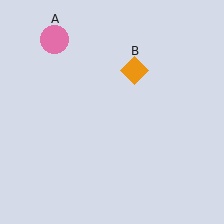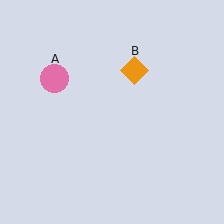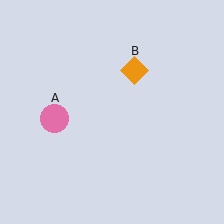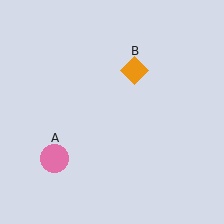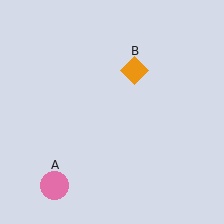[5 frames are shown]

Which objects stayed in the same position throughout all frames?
Orange diamond (object B) remained stationary.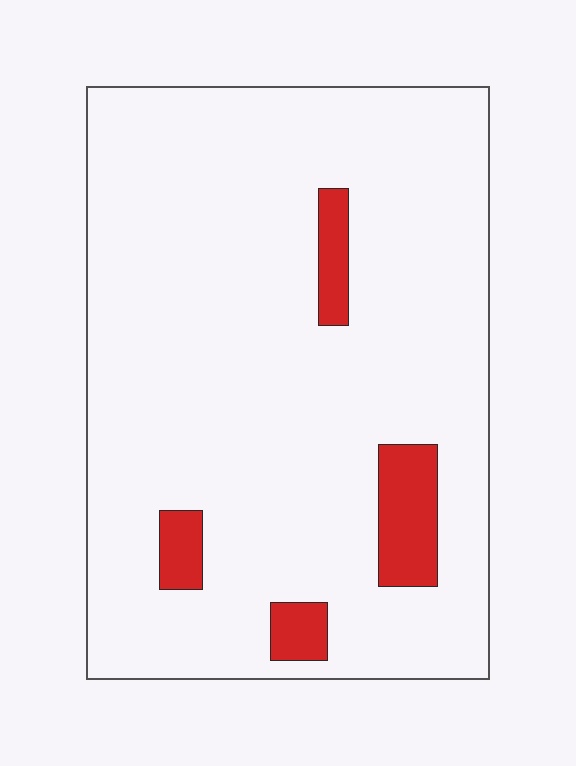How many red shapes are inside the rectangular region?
4.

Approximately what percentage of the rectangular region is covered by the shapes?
Approximately 10%.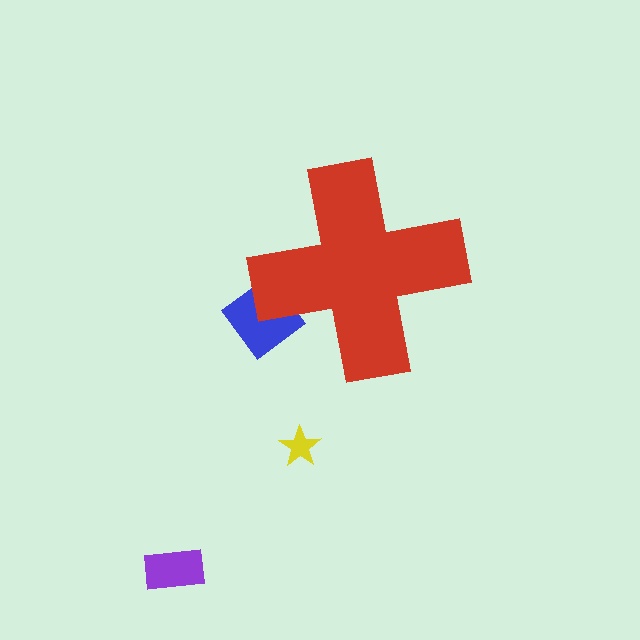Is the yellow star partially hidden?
No, the yellow star is fully visible.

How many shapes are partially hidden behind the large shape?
1 shape is partially hidden.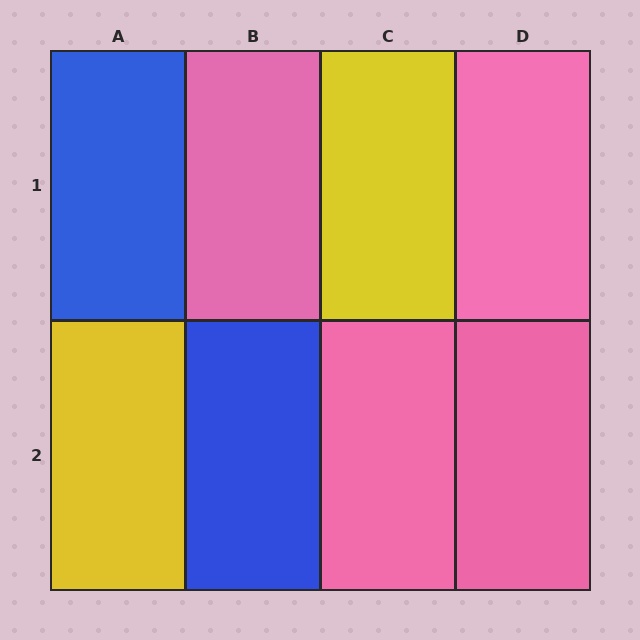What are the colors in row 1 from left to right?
Blue, pink, yellow, pink.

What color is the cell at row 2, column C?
Pink.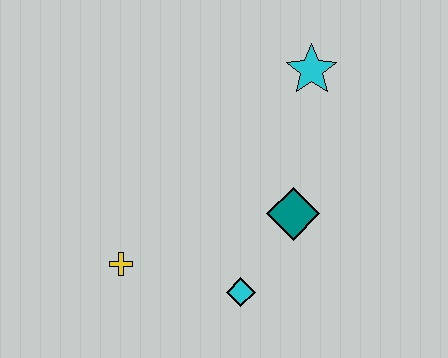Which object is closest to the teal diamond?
The cyan diamond is closest to the teal diamond.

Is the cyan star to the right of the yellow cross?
Yes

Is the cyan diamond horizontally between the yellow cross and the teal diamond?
Yes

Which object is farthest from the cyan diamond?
The cyan star is farthest from the cyan diamond.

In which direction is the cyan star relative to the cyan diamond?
The cyan star is above the cyan diamond.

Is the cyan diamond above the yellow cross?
No